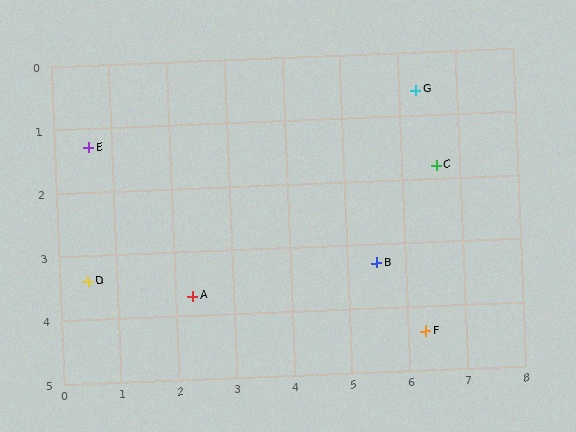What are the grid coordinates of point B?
Point B is at approximately (5.5, 3.3).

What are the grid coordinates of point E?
Point E is at approximately (0.6, 1.3).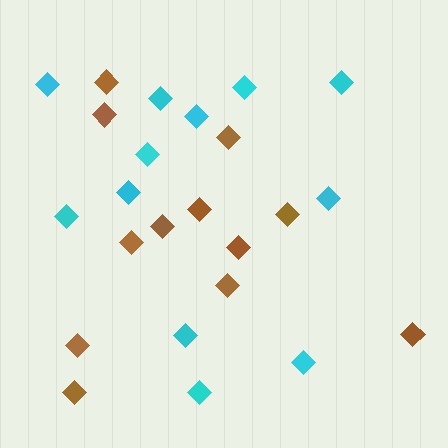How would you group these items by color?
There are 2 groups: one group of brown diamonds (12) and one group of cyan diamonds (12).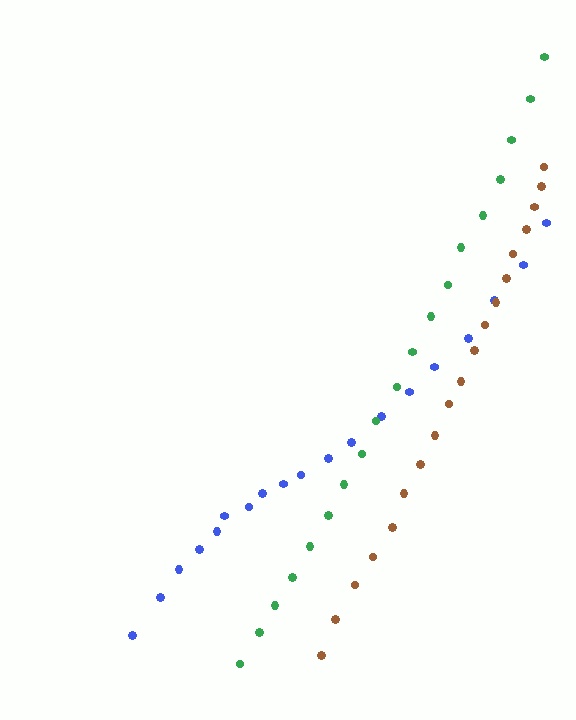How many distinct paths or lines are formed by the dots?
There are 3 distinct paths.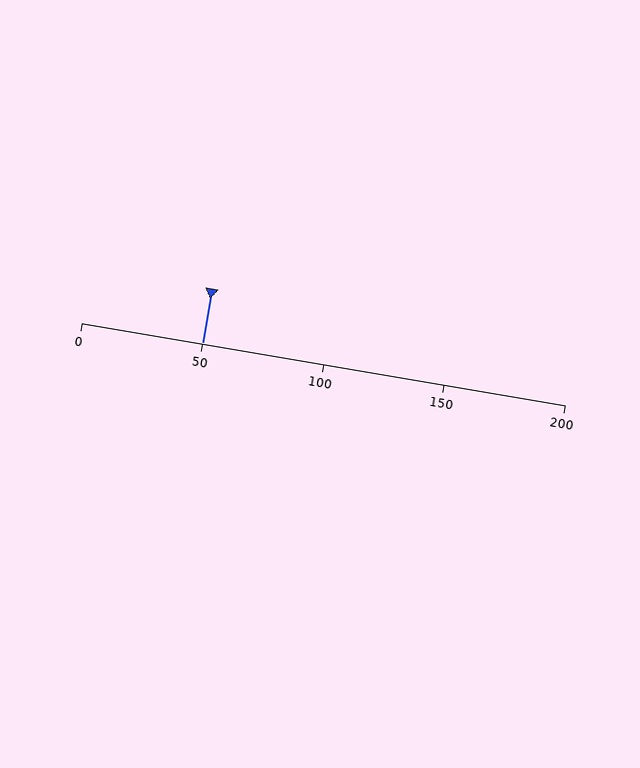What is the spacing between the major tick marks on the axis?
The major ticks are spaced 50 apart.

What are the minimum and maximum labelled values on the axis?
The axis runs from 0 to 200.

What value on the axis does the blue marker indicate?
The marker indicates approximately 50.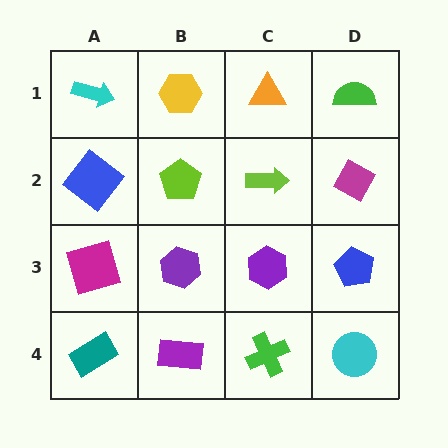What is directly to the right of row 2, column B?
A lime arrow.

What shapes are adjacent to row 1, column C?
A lime arrow (row 2, column C), a yellow hexagon (row 1, column B), a green semicircle (row 1, column D).